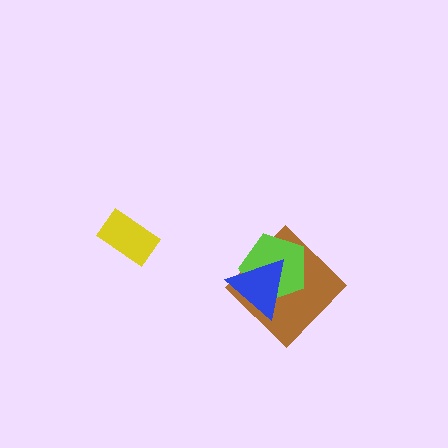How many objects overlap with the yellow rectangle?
0 objects overlap with the yellow rectangle.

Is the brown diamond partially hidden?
Yes, it is partially covered by another shape.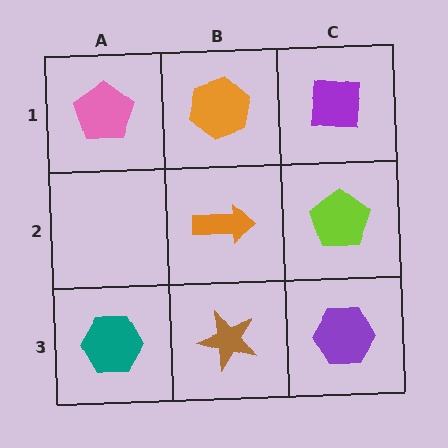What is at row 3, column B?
A brown star.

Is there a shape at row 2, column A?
No, that cell is empty.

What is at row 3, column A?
A teal hexagon.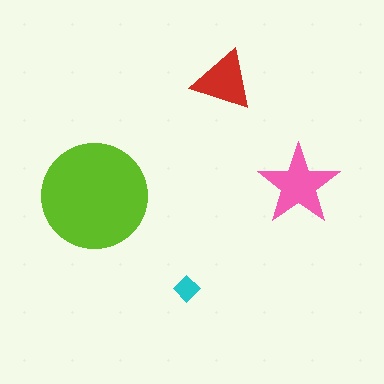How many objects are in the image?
There are 4 objects in the image.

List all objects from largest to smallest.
The lime circle, the pink star, the red triangle, the cyan diamond.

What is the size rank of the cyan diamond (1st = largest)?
4th.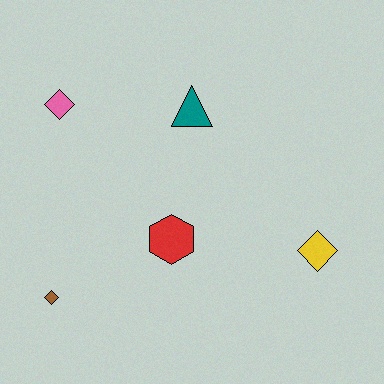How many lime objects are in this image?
There are no lime objects.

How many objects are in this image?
There are 5 objects.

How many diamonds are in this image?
There are 3 diamonds.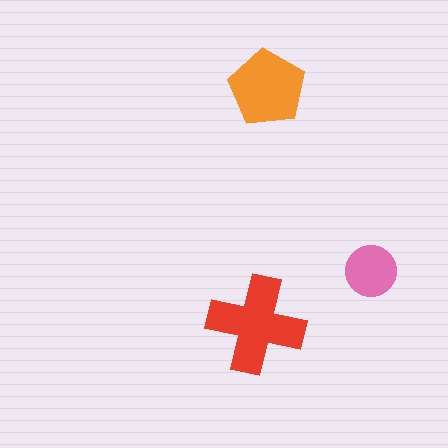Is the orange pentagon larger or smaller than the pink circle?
Larger.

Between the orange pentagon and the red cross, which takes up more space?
The red cross.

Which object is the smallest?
The pink circle.